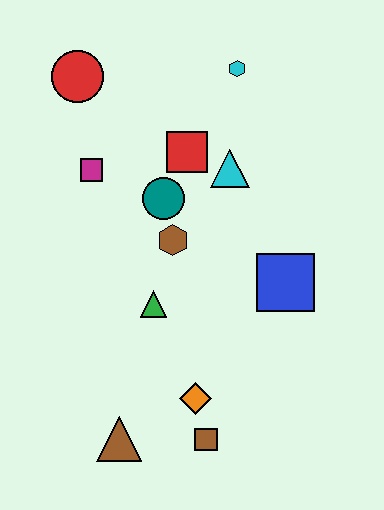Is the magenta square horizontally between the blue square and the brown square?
No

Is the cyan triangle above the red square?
No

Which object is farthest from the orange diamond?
The red circle is farthest from the orange diamond.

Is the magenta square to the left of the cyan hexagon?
Yes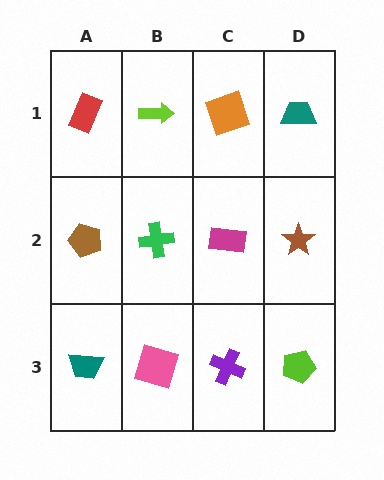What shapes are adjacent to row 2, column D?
A teal trapezoid (row 1, column D), a lime pentagon (row 3, column D), a magenta rectangle (row 2, column C).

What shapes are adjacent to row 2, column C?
An orange square (row 1, column C), a purple cross (row 3, column C), a green cross (row 2, column B), a brown star (row 2, column D).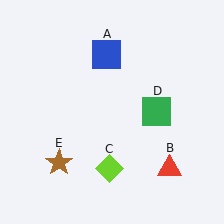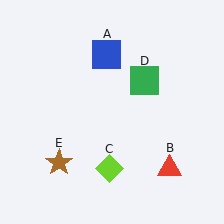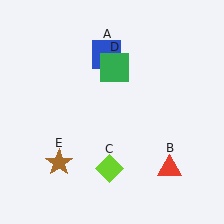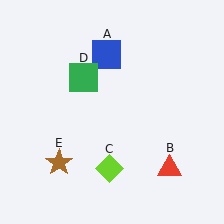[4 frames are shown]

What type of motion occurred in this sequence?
The green square (object D) rotated counterclockwise around the center of the scene.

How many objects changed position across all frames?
1 object changed position: green square (object D).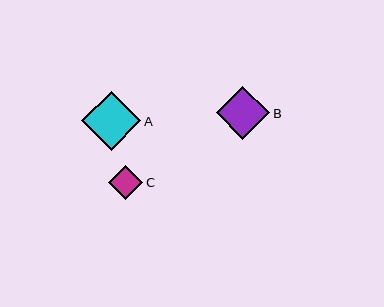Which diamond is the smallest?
Diamond C is the smallest with a size of approximately 34 pixels.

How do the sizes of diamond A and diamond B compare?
Diamond A and diamond B are approximately the same size.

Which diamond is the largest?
Diamond A is the largest with a size of approximately 59 pixels.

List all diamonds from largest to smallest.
From largest to smallest: A, B, C.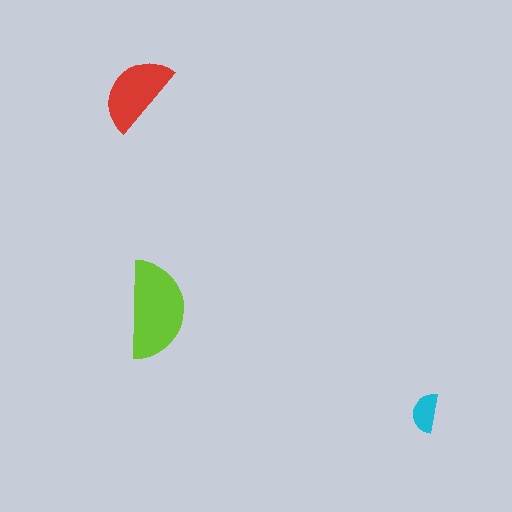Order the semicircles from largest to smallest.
the lime one, the red one, the cyan one.